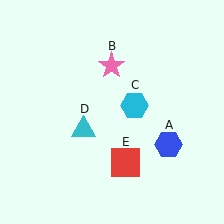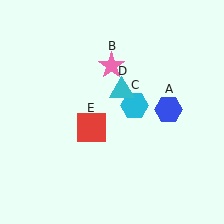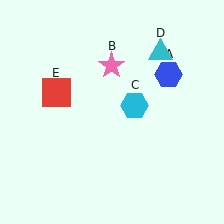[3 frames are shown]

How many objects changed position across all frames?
3 objects changed position: blue hexagon (object A), cyan triangle (object D), red square (object E).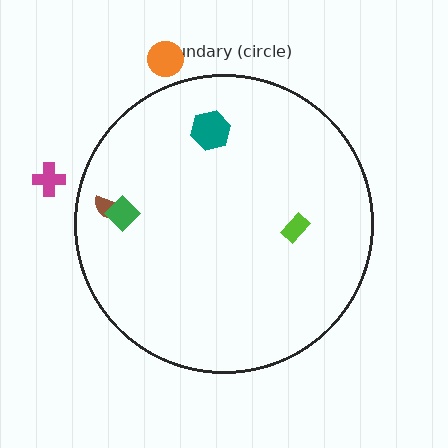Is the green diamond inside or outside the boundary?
Inside.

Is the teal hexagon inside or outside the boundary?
Inside.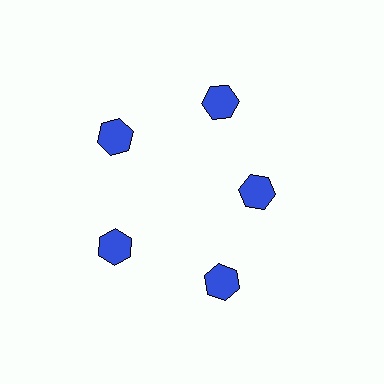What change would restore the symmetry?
The symmetry would be restored by moving it outward, back onto the ring so that all 5 hexagons sit at equal angles and equal distance from the center.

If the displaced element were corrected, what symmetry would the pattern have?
It would have 5-fold rotational symmetry — the pattern would map onto itself every 72 degrees.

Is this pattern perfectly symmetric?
No. The 5 blue hexagons are arranged in a ring, but one element near the 3 o'clock position is pulled inward toward the center, breaking the 5-fold rotational symmetry.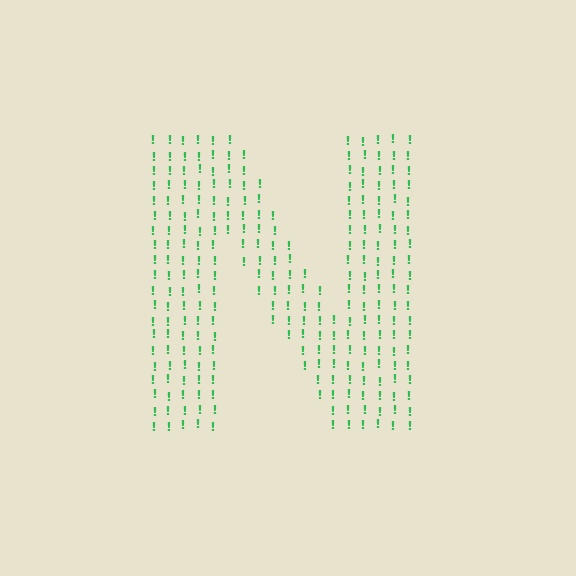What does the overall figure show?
The overall figure shows the letter N.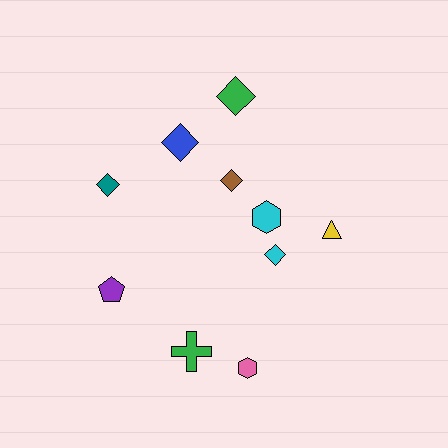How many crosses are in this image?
There is 1 cross.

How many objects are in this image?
There are 10 objects.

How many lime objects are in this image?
There are no lime objects.